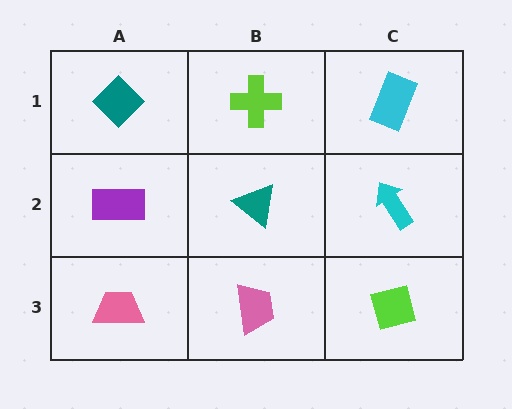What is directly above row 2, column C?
A cyan rectangle.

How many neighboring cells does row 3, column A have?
2.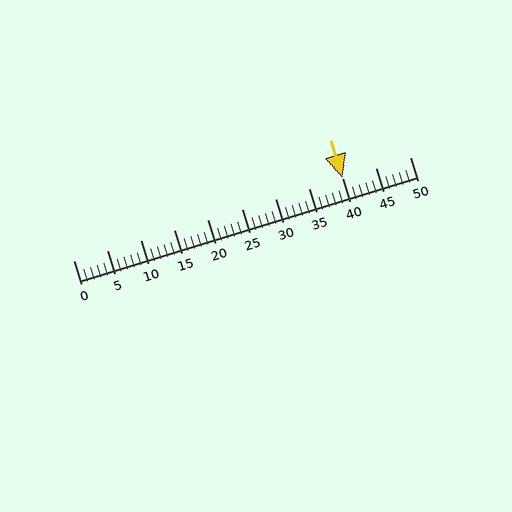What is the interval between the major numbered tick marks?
The major tick marks are spaced 5 units apart.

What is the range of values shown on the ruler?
The ruler shows values from 0 to 50.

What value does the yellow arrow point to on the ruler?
The yellow arrow points to approximately 40.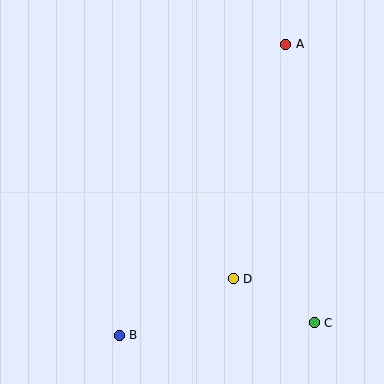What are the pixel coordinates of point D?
Point D is at (233, 279).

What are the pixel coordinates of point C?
Point C is at (314, 323).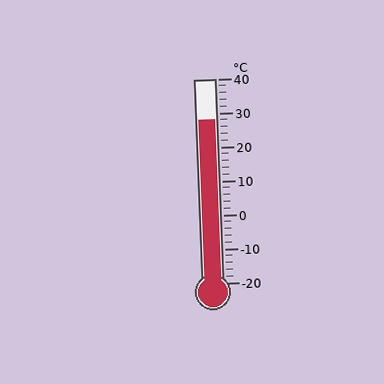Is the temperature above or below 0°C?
The temperature is above 0°C.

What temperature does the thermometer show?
The thermometer shows approximately 28°C.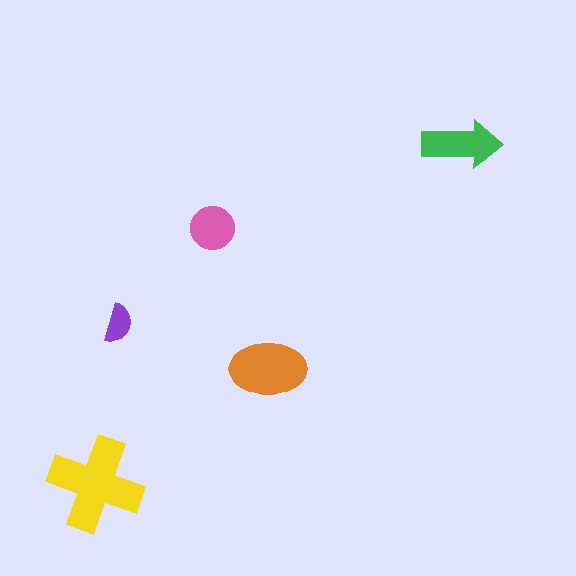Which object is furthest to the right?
The green arrow is rightmost.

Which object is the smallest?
The purple semicircle.